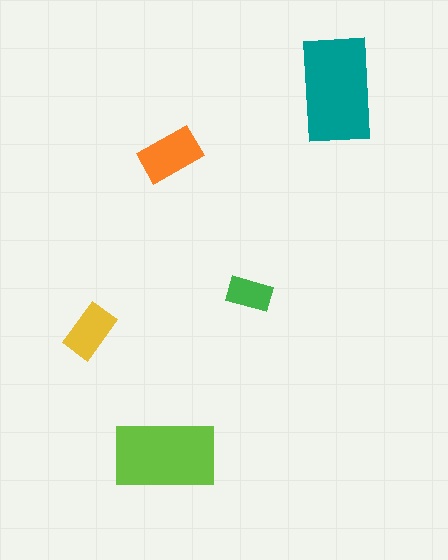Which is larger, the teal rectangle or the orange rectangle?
The teal one.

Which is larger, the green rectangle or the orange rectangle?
The orange one.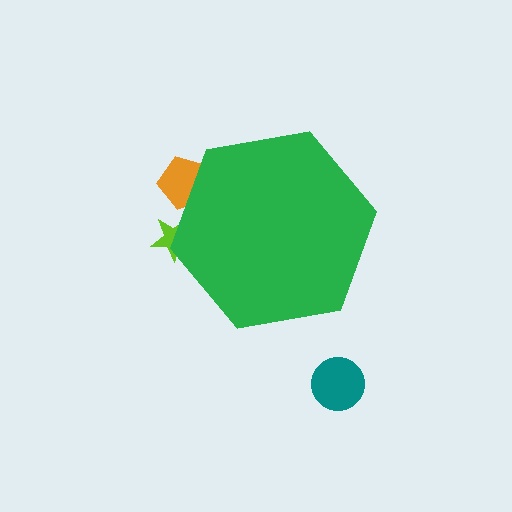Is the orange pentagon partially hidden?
Yes, the orange pentagon is partially hidden behind the green hexagon.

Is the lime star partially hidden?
Yes, the lime star is partially hidden behind the green hexagon.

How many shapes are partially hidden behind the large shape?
2 shapes are partially hidden.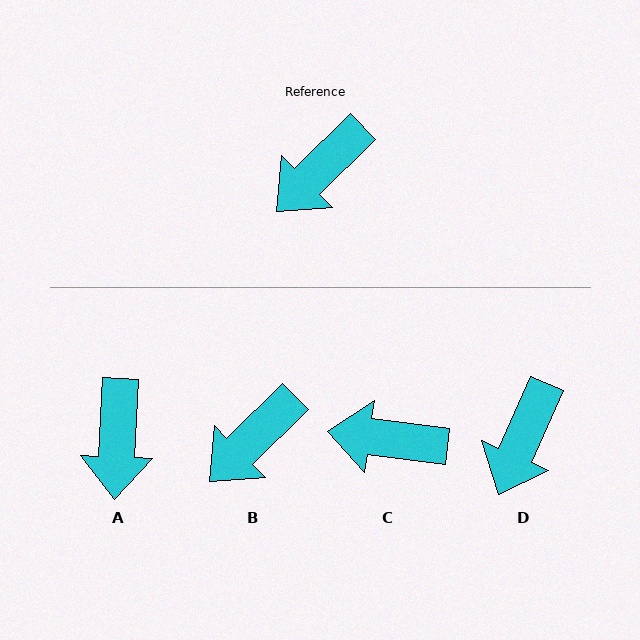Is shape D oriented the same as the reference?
No, it is off by about 22 degrees.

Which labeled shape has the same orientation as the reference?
B.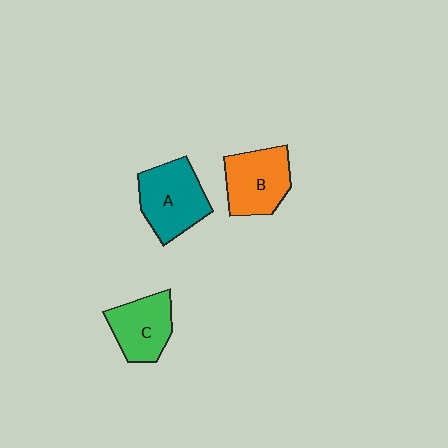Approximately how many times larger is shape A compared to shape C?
Approximately 1.2 times.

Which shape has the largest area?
Shape A (teal).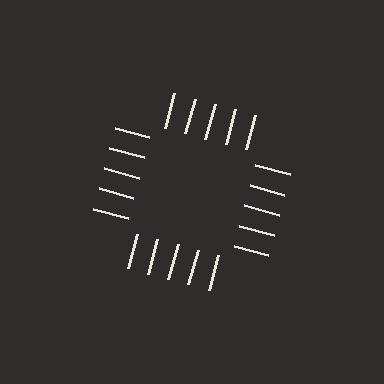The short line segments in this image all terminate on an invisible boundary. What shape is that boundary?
An illusory square — the line segments terminate on its edges but no continuous stroke is drawn.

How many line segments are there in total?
20 — 5 along each of the 4 edges.